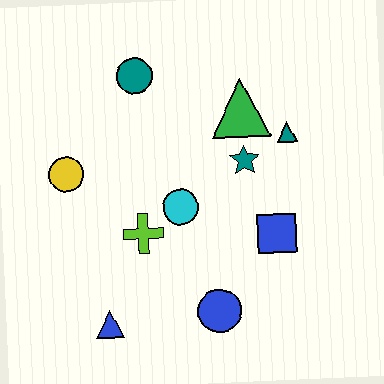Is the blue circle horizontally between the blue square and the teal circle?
Yes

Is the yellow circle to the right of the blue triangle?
No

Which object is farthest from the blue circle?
The teal circle is farthest from the blue circle.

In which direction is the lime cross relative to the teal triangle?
The lime cross is to the left of the teal triangle.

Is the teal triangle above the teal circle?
No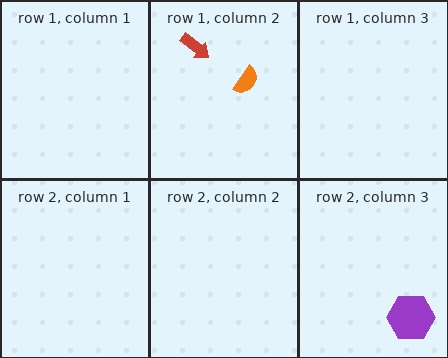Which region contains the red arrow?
The row 1, column 2 region.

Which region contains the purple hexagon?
The row 2, column 3 region.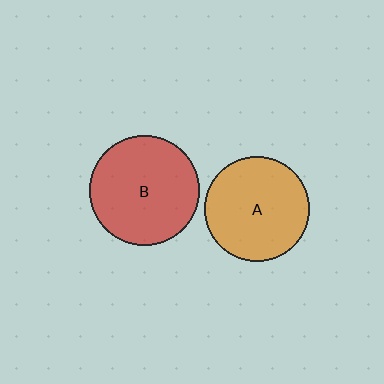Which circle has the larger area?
Circle B (red).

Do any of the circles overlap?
No, none of the circles overlap.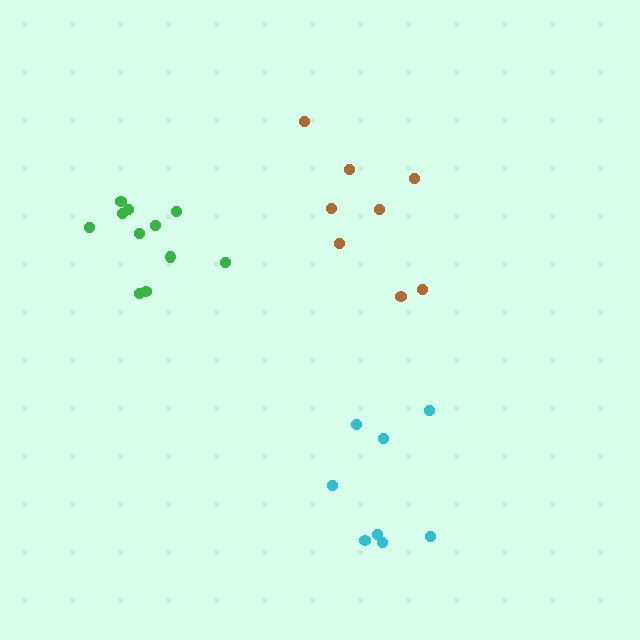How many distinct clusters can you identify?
There are 3 distinct clusters.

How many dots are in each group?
Group 1: 11 dots, Group 2: 8 dots, Group 3: 8 dots (27 total).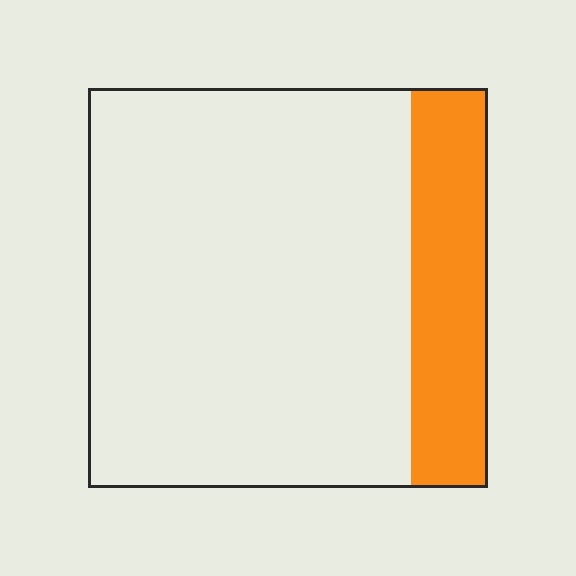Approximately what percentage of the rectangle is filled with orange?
Approximately 20%.